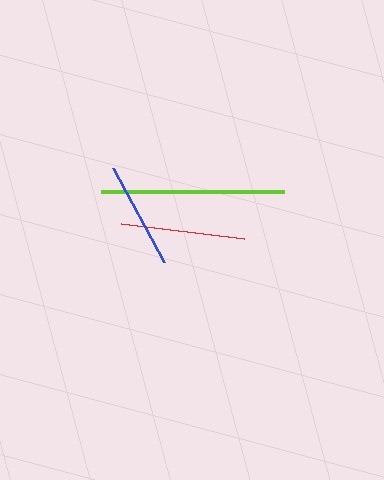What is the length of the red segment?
The red segment is approximately 124 pixels long.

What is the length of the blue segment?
The blue segment is approximately 107 pixels long.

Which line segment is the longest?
The lime line is the longest at approximately 183 pixels.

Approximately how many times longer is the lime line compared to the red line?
The lime line is approximately 1.5 times the length of the red line.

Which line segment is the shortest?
The blue line is the shortest at approximately 107 pixels.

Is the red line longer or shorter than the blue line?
The red line is longer than the blue line.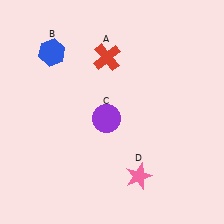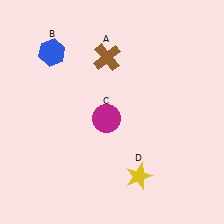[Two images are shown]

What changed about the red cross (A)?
In Image 1, A is red. In Image 2, it changed to brown.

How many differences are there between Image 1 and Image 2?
There are 3 differences between the two images.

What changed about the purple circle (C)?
In Image 1, C is purple. In Image 2, it changed to magenta.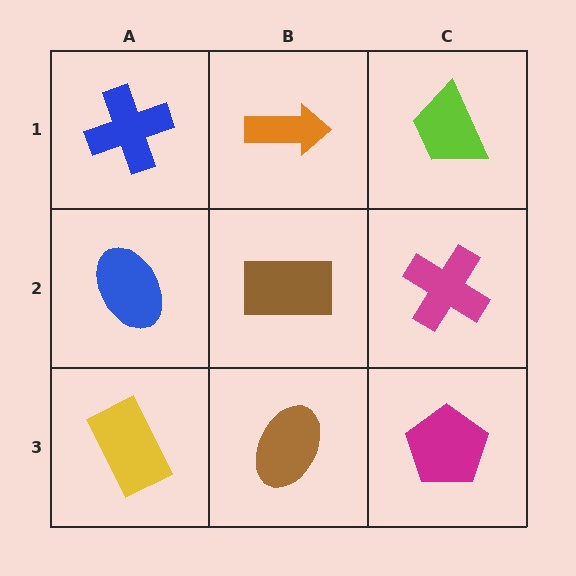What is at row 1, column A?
A blue cross.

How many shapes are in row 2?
3 shapes.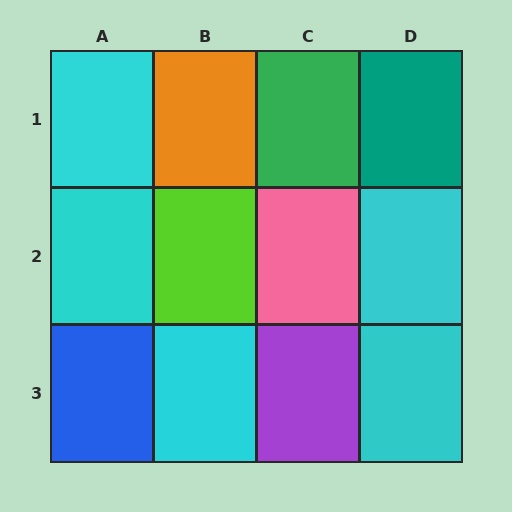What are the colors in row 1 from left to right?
Cyan, orange, green, teal.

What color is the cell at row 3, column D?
Cyan.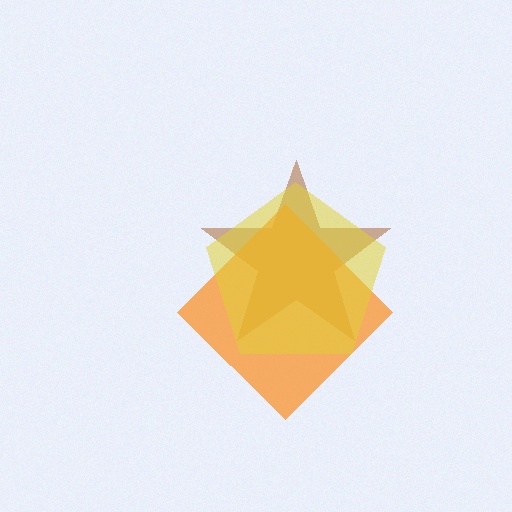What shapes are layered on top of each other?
The layered shapes are: a brown star, an orange diamond, a yellow pentagon.